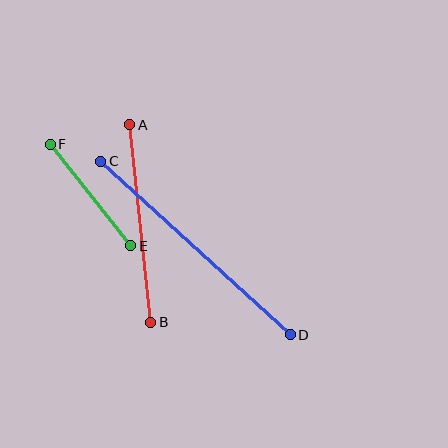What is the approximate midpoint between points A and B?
The midpoint is at approximately (140, 224) pixels.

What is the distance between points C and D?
The distance is approximately 257 pixels.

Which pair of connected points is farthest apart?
Points C and D are farthest apart.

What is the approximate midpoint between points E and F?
The midpoint is at approximately (90, 195) pixels.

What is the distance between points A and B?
The distance is approximately 198 pixels.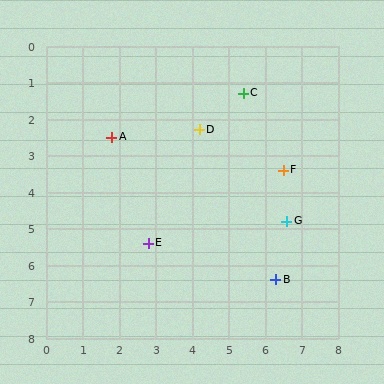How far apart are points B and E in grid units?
Points B and E are about 3.6 grid units apart.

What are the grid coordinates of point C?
Point C is at approximately (5.4, 1.3).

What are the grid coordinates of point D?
Point D is at approximately (4.2, 2.3).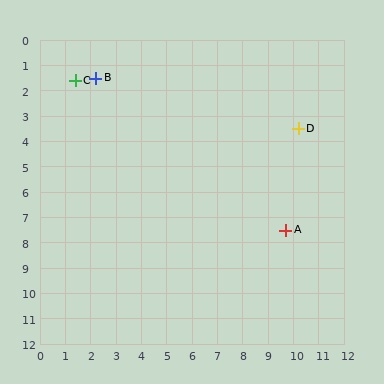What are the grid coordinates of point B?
Point B is at approximately (2.2, 1.5).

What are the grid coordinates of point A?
Point A is at approximately (9.7, 7.5).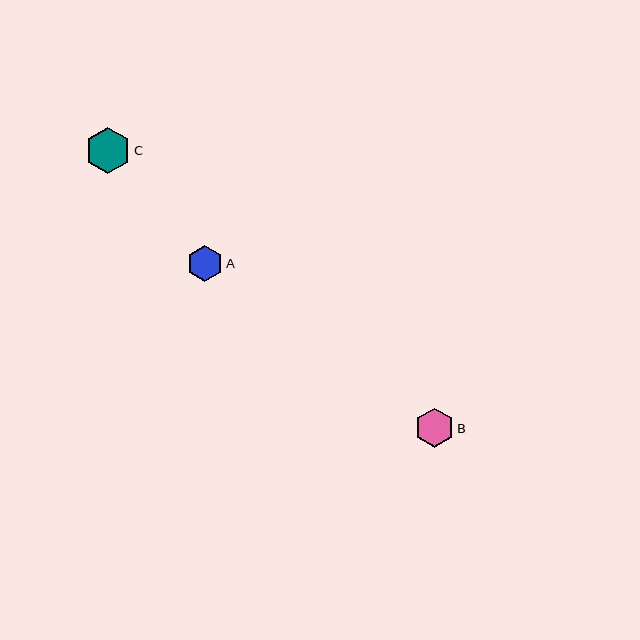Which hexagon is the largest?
Hexagon C is the largest with a size of approximately 46 pixels.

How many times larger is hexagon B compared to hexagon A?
Hexagon B is approximately 1.1 times the size of hexagon A.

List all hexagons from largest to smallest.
From largest to smallest: C, B, A.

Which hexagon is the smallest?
Hexagon A is the smallest with a size of approximately 35 pixels.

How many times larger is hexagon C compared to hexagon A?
Hexagon C is approximately 1.3 times the size of hexagon A.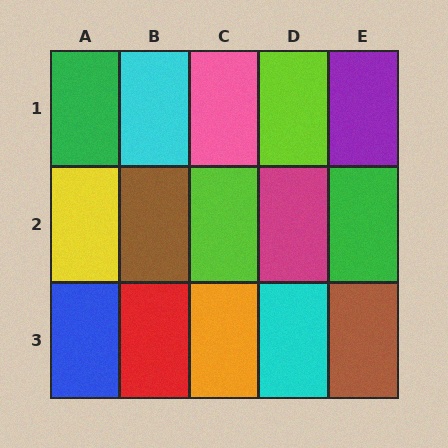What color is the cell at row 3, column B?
Red.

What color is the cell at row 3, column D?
Cyan.